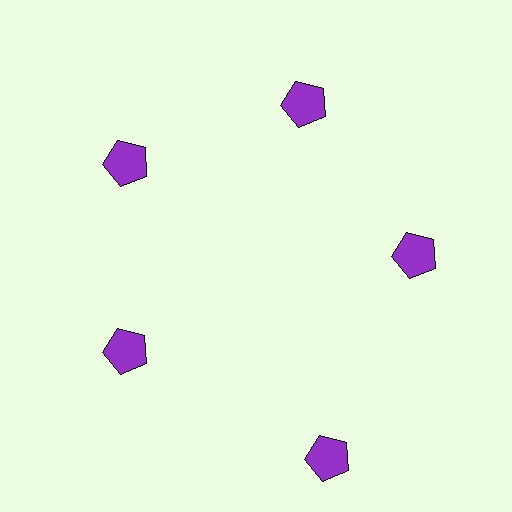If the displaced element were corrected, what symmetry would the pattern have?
It would have 5-fold rotational symmetry — the pattern would map onto itself every 72 degrees.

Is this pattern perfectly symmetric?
No. The 5 purple pentagons are arranged in a ring, but one element near the 5 o'clock position is pushed outward from the center, breaking the 5-fold rotational symmetry.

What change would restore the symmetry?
The symmetry would be restored by moving it inward, back onto the ring so that all 5 pentagons sit at equal angles and equal distance from the center.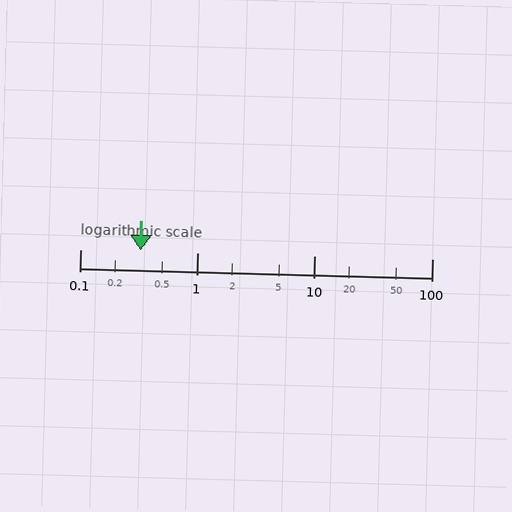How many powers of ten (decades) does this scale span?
The scale spans 3 decades, from 0.1 to 100.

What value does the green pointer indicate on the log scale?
The pointer indicates approximately 0.33.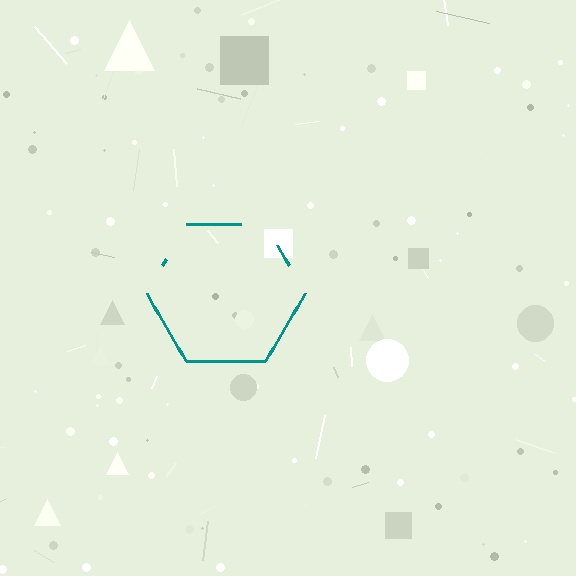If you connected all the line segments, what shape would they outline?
They would outline a hexagon.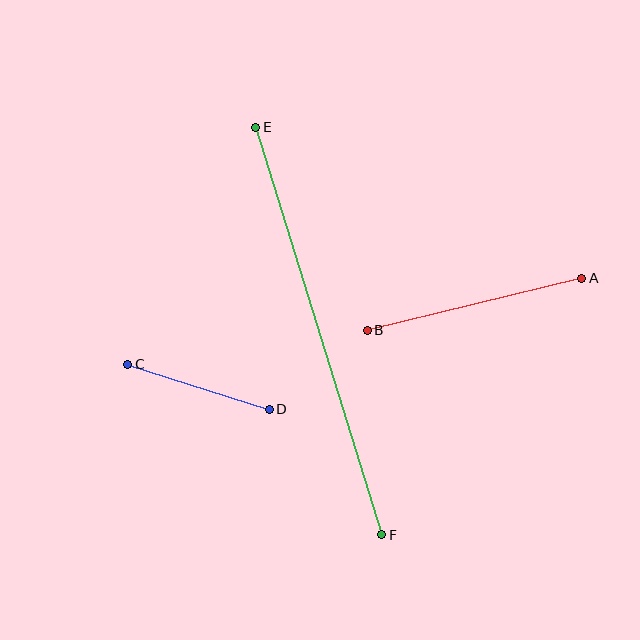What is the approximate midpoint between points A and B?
The midpoint is at approximately (474, 304) pixels.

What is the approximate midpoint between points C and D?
The midpoint is at approximately (198, 387) pixels.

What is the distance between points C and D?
The distance is approximately 149 pixels.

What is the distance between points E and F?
The distance is approximately 427 pixels.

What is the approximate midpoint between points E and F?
The midpoint is at approximately (319, 331) pixels.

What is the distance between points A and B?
The distance is approximately 221 pixels.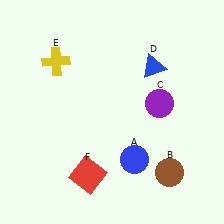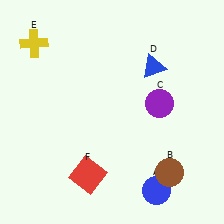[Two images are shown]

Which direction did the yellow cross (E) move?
The yellow cross (E) moved left.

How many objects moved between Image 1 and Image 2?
2 objects moved between the two images.